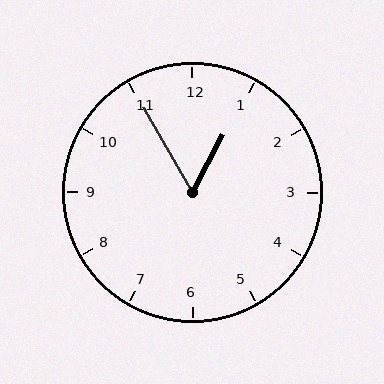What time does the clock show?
12:55.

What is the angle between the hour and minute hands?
Approximately 58 degrees.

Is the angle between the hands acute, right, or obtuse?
It is acute.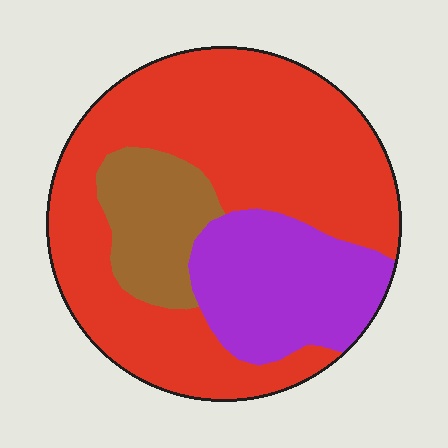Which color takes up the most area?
Red, at roughly 65%.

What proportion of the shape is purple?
Purple takes up about one quarter (1/4) of the shape.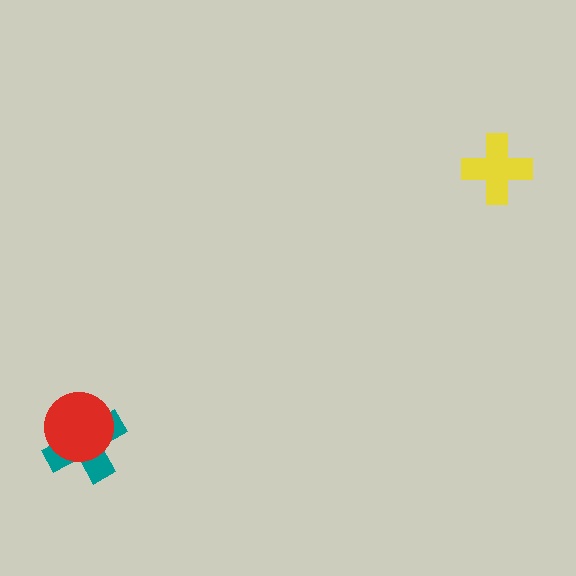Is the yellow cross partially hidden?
No, no other shape covers it.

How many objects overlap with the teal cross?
1 object overlaps with the teal cross.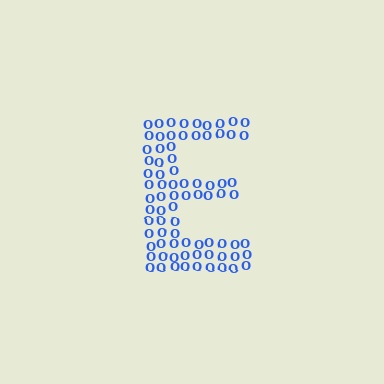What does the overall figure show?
The overall figure shows the letter E.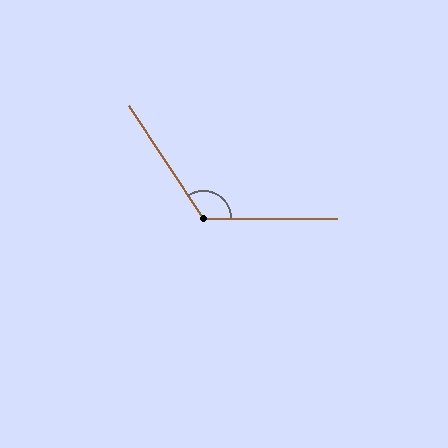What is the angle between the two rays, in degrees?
Approximately 124 degrees.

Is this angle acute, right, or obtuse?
It is obtuse.